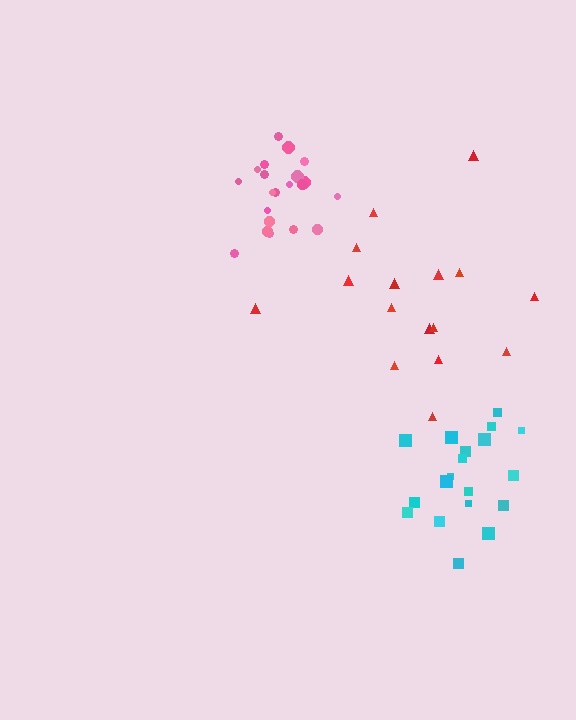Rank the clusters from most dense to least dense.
pink, cyan, red.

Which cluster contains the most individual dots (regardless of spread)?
Pink (21).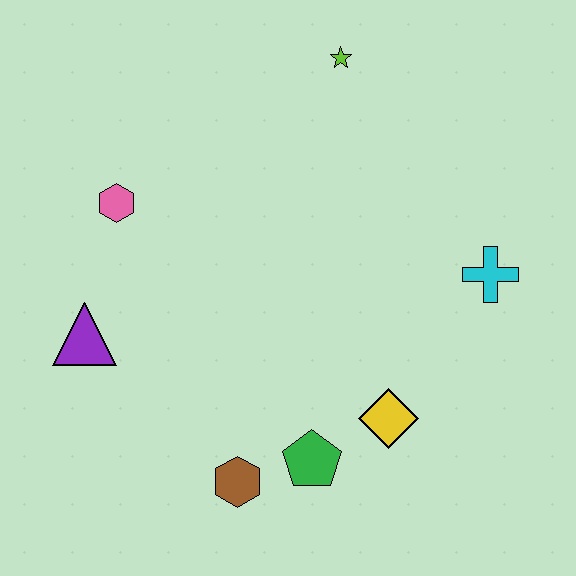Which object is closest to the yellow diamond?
The green pentagon is closest to the yellow diamond.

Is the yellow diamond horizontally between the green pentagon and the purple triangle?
No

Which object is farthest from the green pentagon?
The lime star is farthest from the green pentagon.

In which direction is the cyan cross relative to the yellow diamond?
The cyan cross is above the yellow diamond.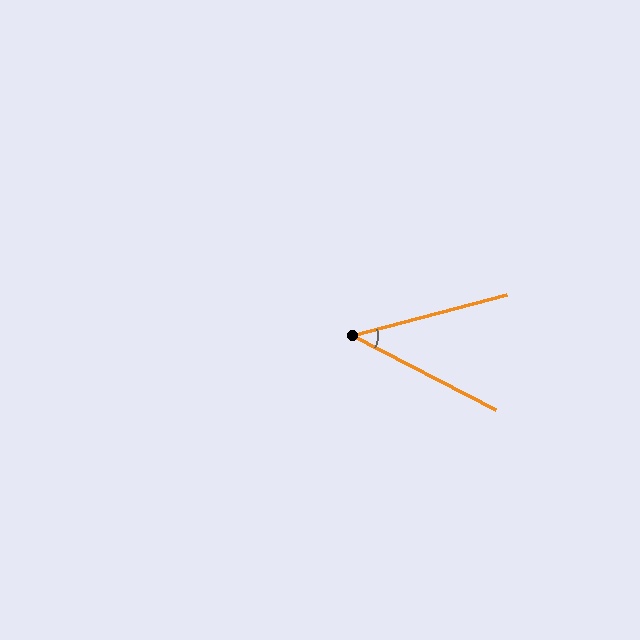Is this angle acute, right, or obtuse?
It is acute.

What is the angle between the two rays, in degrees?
Approximately 42 degrees.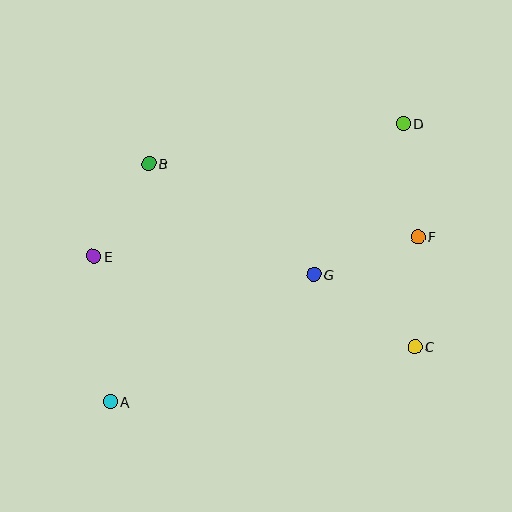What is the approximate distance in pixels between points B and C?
The distance between B and C is approximately 323 pixels.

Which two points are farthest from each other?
Points A and D are farthest from each other.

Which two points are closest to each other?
Points B and E are closest to each other.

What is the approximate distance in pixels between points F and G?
The distance between F and G is approximately 110 pixels.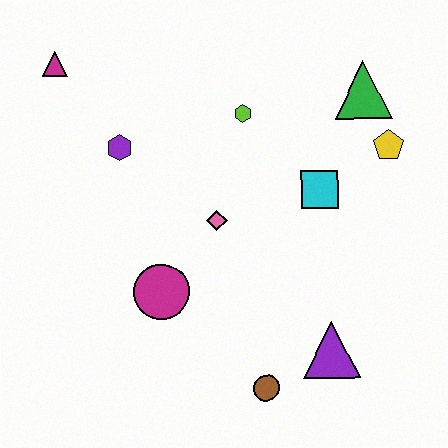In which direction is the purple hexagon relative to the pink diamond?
The purple hexagon is to the left of the pink diamond.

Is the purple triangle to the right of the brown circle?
Yes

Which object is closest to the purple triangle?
The brown circle is closest to the purple triangle.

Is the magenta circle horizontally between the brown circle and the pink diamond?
No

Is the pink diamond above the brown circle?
Yes